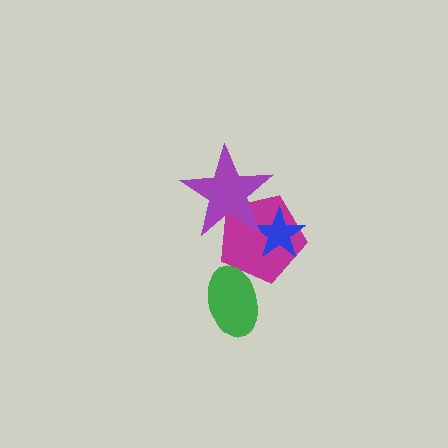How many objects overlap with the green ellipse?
1 object overlaps with the green ellipse.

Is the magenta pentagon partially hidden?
Yes, it is partially covered by another shape.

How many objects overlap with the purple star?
2 objects overlap with the purple star.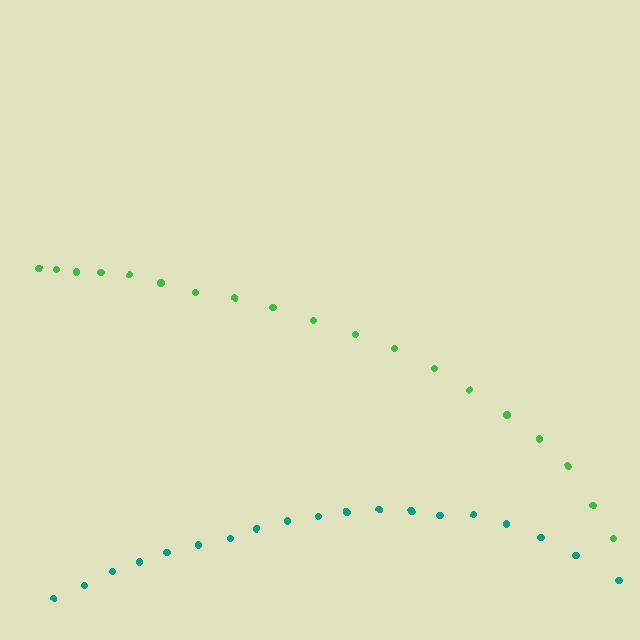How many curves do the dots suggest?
There are 2 distinct paths.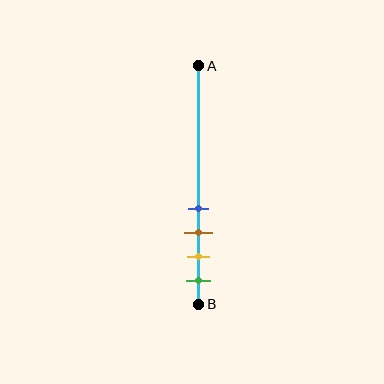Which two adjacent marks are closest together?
The blue and brown marks are the closest adjacent pair.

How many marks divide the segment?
There are 4 marks dividing the segment.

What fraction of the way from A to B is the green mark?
The green mark is approximately 90% (0.9) of the way from A to B.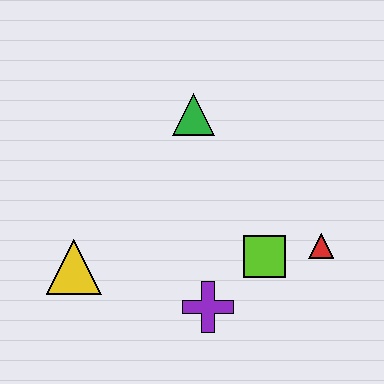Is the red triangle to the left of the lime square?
No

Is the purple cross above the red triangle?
No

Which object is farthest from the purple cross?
The green triangle is farthest from the purple cross.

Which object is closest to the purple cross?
The lime square is closest to the purple cross.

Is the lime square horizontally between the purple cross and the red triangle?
Yes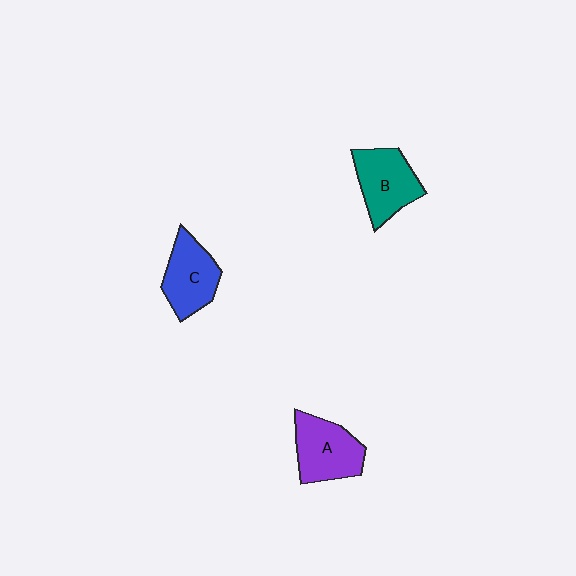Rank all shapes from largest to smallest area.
From largest to smallest: A (purple), B (teal), C (blue).